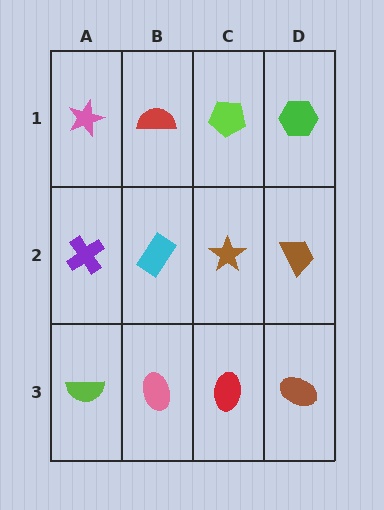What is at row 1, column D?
A green hexagon.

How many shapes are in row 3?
4 shapes.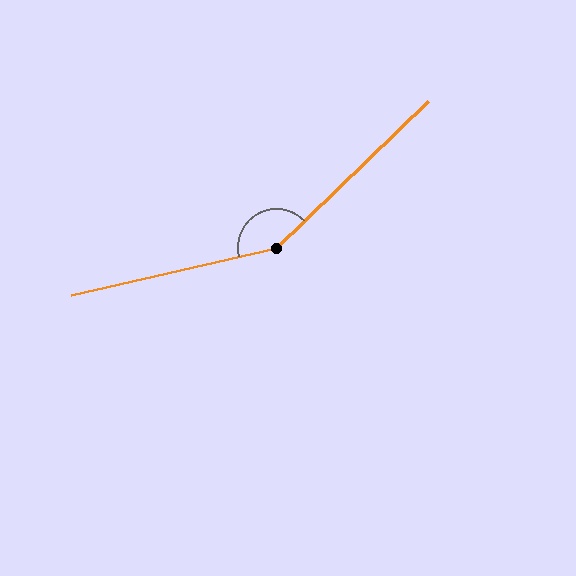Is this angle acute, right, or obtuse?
It is obtuse.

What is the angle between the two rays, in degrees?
Approximately 149 degrees.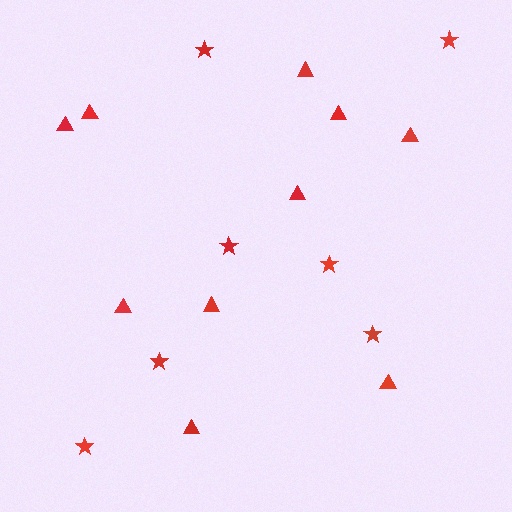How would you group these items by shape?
There are 2 groups: one group of triangles (10) and one group of stars (7).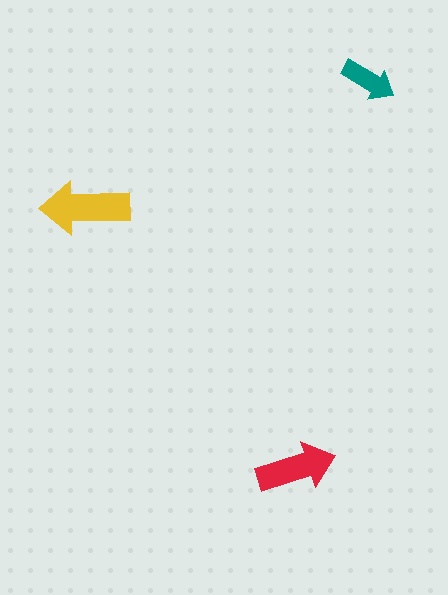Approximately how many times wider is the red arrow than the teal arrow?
About 1.5 times wider.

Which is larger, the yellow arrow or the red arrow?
The yellow one.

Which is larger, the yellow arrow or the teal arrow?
The yellow one.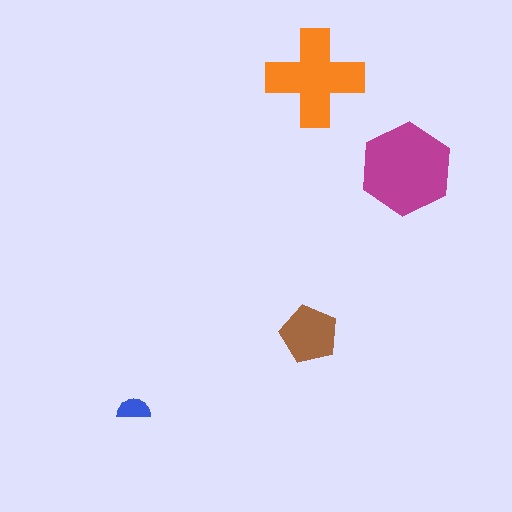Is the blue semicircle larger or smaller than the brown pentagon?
Smaller.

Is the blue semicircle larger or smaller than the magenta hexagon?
Smaller.